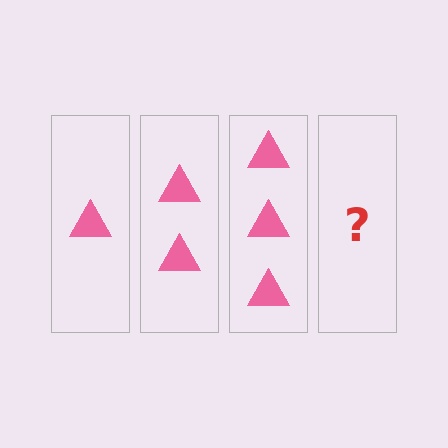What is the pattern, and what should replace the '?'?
The pattern is that each step adds one more triangle. The '?' should be 4 triangles.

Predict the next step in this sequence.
The next step is 4 triangles.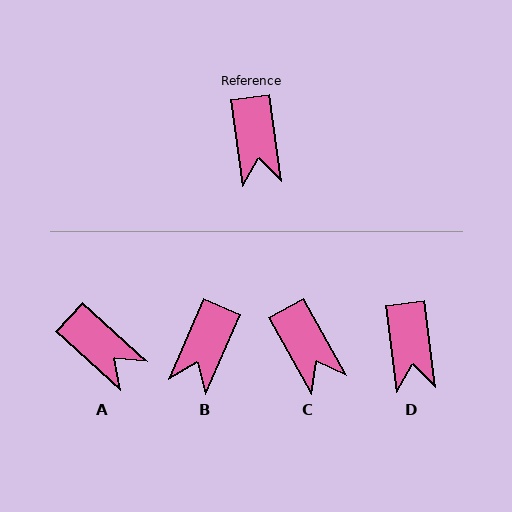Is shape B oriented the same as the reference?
No, it is off by about 31 degrees.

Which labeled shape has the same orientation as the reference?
D.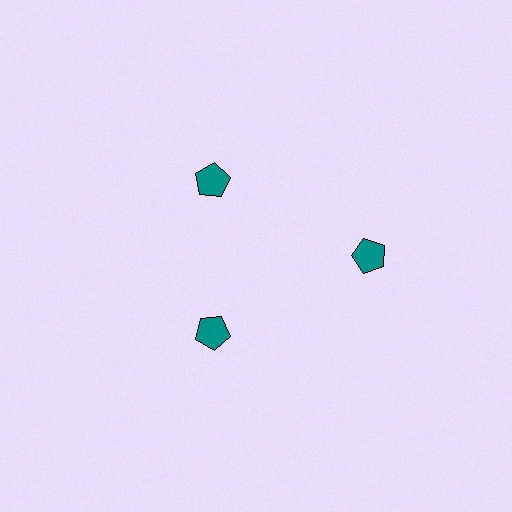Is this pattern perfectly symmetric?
No. The 3 teal pentagons are arranged in a ring, but one element near the 3 o'clock position is pushed outward from the center, breaking the 3-fold rotational symmetry.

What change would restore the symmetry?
The symmetry would be restored by moving it inward, back onto the ring so that all 3 pentagons sit at equal angles and equal distance from the center.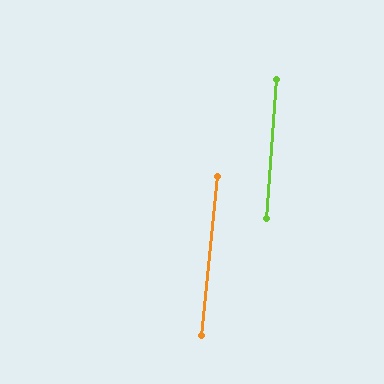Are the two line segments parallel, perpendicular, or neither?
Parallel — their directions differ by only 1.5°.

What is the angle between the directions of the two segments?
Approximately 2 degrees.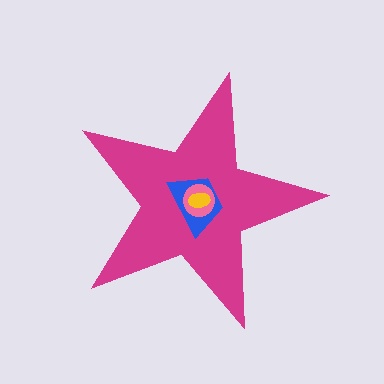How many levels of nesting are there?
4.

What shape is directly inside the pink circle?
The yellow ellipse.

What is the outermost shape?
The magenta star.